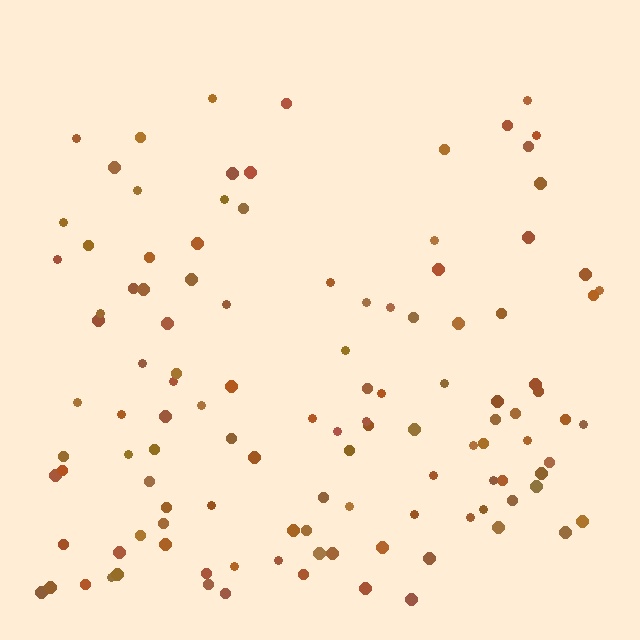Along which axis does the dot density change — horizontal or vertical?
Vertical.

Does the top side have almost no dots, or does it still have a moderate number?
Still a moderate number, just noticeably fewer than the bottom.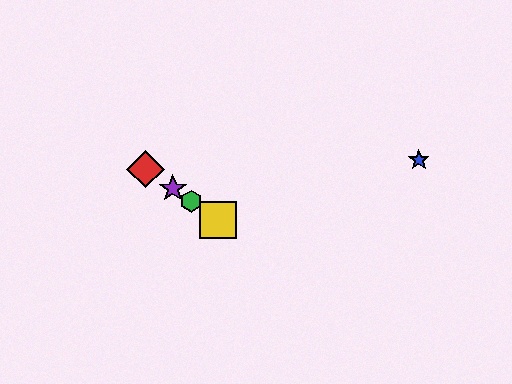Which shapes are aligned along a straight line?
The red diamond, the green hexagon, the yellow square, the purple star are aligned along a straight line.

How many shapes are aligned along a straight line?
4 shapes (the red diamond, the green hexagon, the yellow square, the purple star) are aligned along a straight line.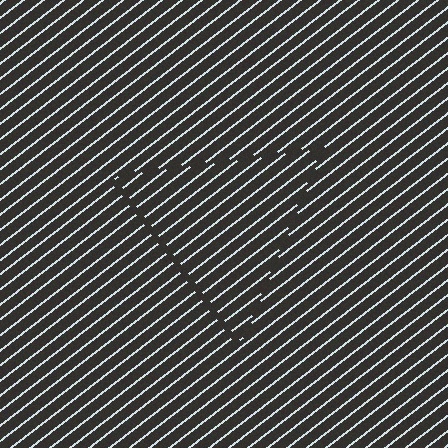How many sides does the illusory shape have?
3 sides — the line-ends trace a triangle.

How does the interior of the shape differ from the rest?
The interior of the shape contains the same grating, shifted by half a period — the contour is defined by the phase discontinuity where line-ends from the inner and outer gratings abut.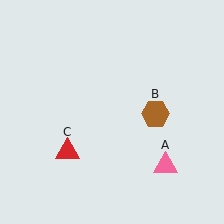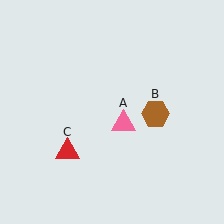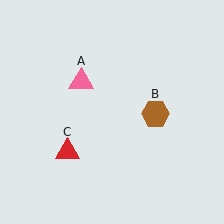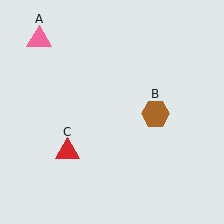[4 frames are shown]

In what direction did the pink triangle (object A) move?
The pink triangle (object A) moved up and to the left.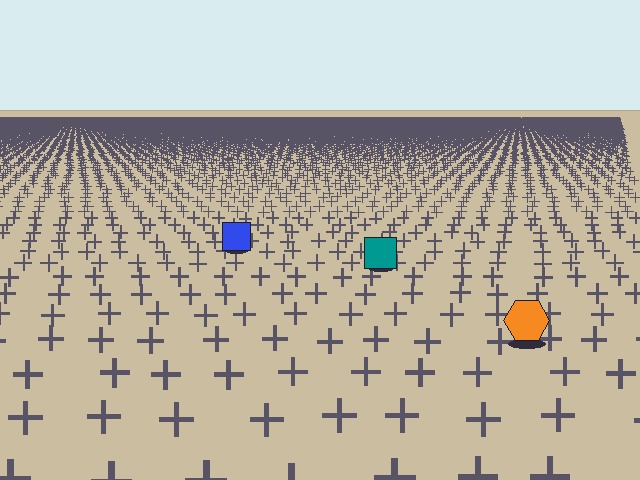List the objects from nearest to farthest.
From nearest to farthest: the orange hexagon, the teal square, the blue square.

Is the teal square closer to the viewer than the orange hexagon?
No. The orange hexagon is closer — you can tell from the texture gradient: the ground texture is coarser near it.